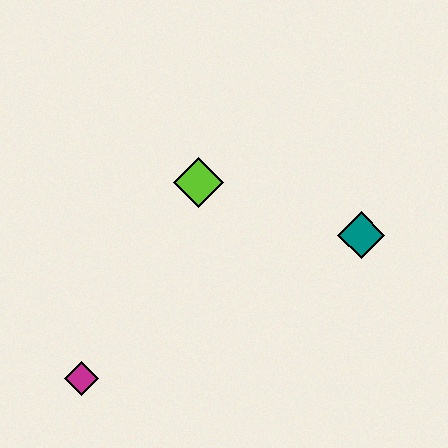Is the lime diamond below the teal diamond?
No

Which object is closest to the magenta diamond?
The lime diamond is closest to the magenta diamond.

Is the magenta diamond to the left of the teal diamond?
Yes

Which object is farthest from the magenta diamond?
The teal diamond is farthest from the magenta diamond.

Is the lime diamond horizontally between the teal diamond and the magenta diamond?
Yes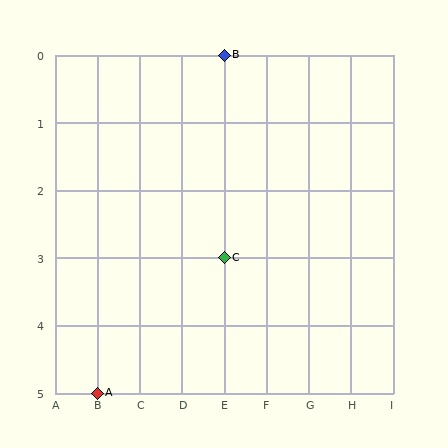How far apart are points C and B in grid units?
Points C and B are 3 rows apart.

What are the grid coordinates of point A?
Point A is at grid coordinates (B, 5).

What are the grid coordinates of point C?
Point C is at grid coordinates (E, 3).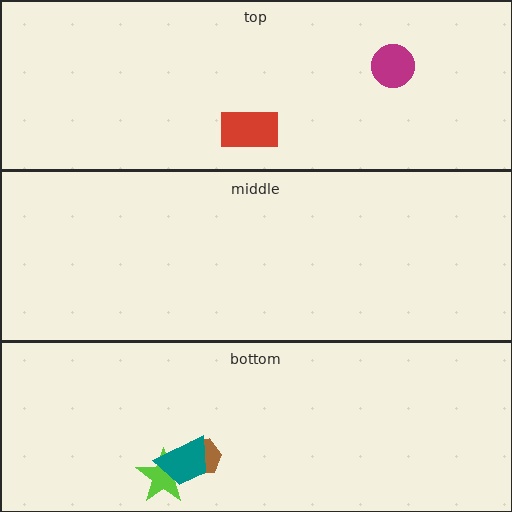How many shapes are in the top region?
2.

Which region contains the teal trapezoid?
The bottom region.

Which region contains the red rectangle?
The top region.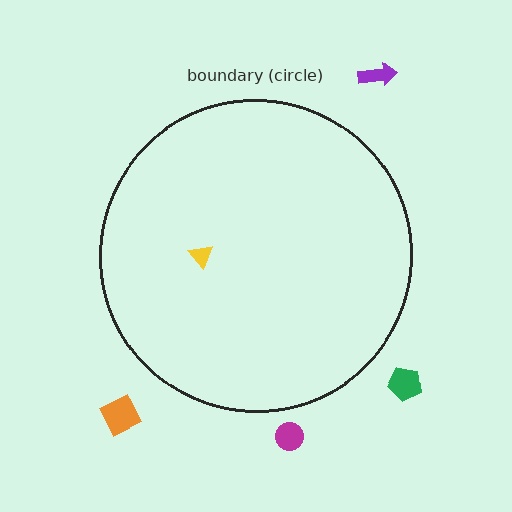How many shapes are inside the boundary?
1 inside, 4 outside.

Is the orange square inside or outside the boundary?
Outside.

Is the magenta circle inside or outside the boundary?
Outside.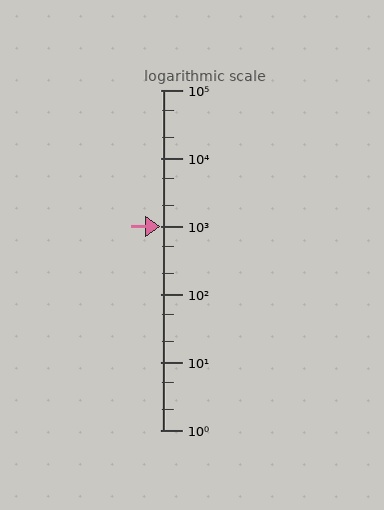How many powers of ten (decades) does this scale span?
The scale spans 5 decades, from 1 to 100000.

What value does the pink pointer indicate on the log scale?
The pointer indicates approximately 970.